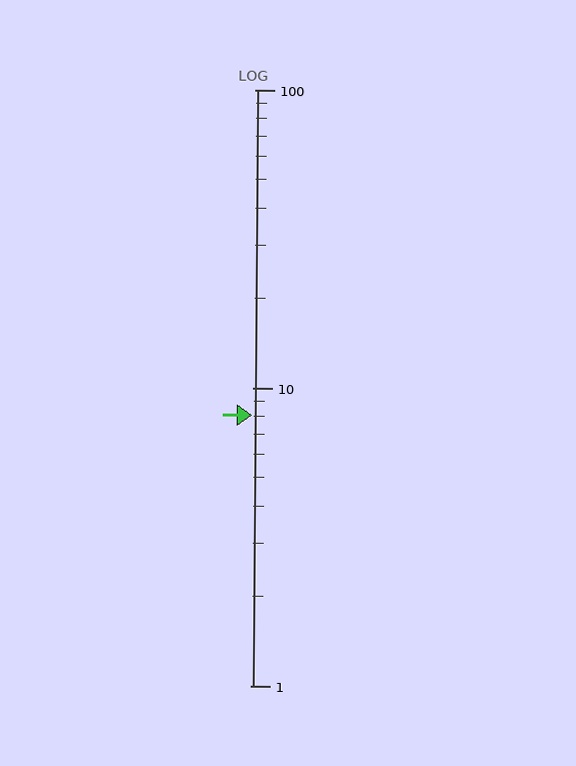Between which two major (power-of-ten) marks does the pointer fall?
The pointer is between 1 and 10.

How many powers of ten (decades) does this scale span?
The scale spans 2 decades, from 1 to 100.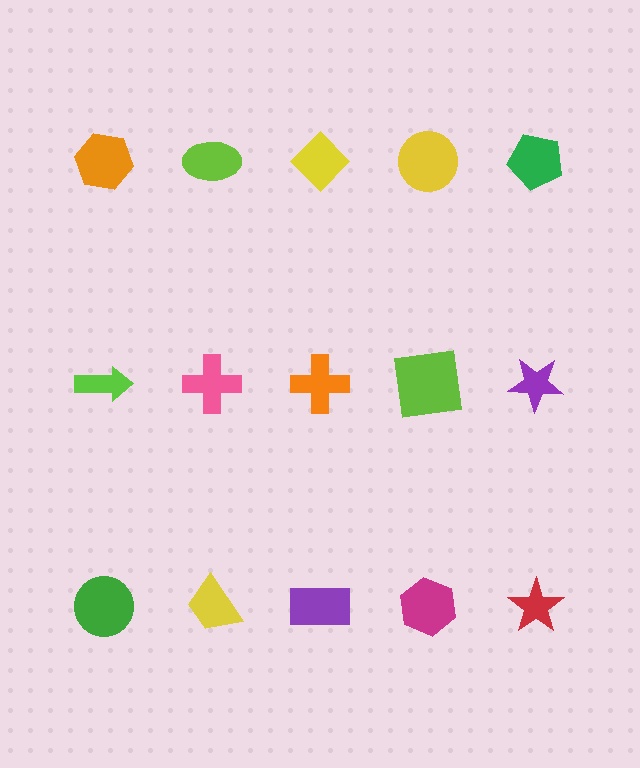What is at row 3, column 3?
A purple rectangle.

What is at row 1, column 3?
A yellow diamond.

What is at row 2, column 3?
An orange cross.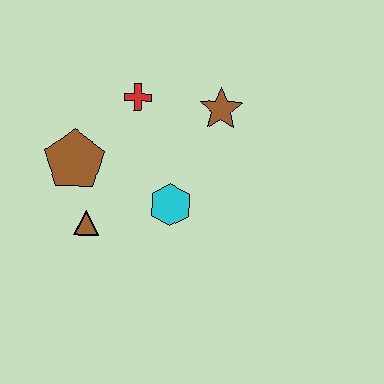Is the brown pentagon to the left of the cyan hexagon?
Yes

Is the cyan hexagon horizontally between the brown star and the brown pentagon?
Yes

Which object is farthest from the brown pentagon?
The brown star is farthest from the brown pentagon.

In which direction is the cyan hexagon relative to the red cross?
The cyan hexagon is below the red cross.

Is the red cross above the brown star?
Yes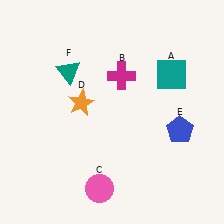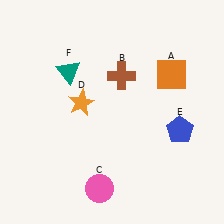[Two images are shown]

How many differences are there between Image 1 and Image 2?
There are 2 differences between the two images.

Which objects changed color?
A changed from teal to orange. B changed from magenta to brown.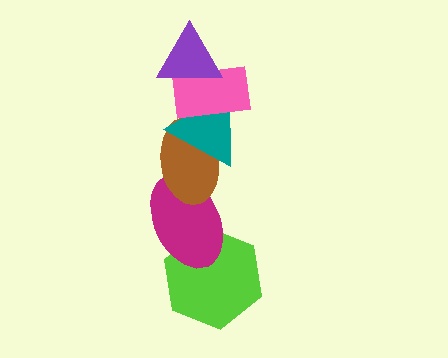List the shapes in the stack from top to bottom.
From top to bottom: the purple triangle, the pink rectangle, the teal triangle, the brown ellipse, the magenta ellipse, the lime hexagon.